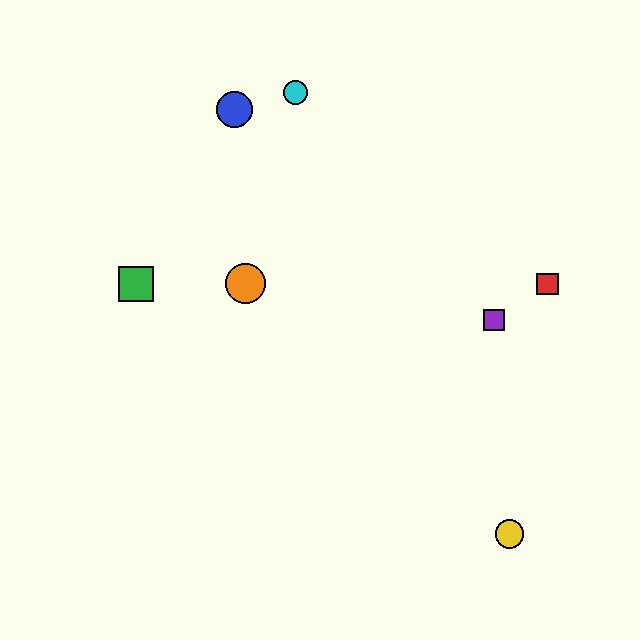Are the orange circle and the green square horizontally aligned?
Yes, both are at y≈284.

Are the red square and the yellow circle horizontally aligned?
No, the red square is at y≈284 and the yellow circle is at y≈534.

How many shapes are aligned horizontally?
3 shapes (the red square, the green square, the orange circle) are aligned horizontally.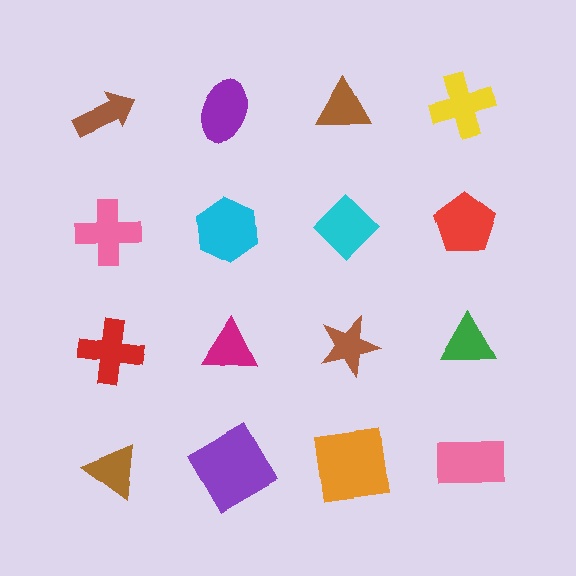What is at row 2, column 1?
A pink cross.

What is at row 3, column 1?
A red cross.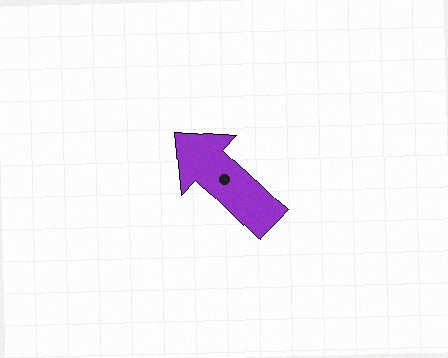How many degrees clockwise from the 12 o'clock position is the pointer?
Approximately 314 degrees.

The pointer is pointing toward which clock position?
Roughly 10 o'clock.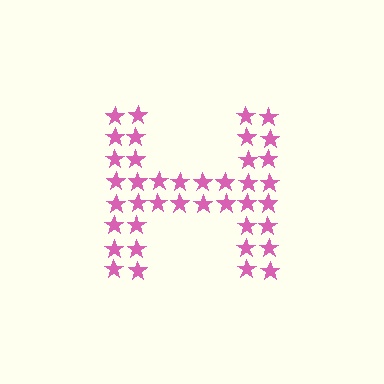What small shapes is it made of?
It is made of small stars.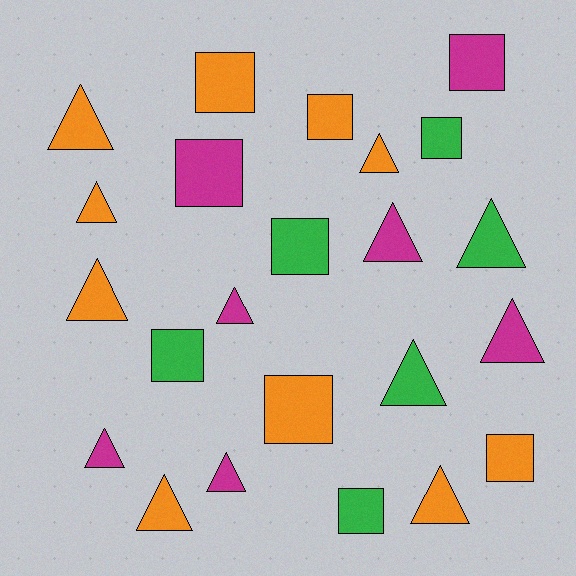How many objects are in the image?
There are 23 objects.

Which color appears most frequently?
Orange, with 10 objects.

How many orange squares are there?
There are 4 orange squares.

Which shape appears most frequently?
Triangle, with 13 objects.